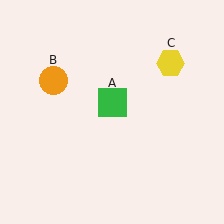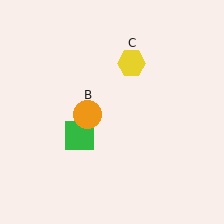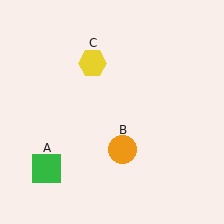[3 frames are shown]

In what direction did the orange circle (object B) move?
The orange circle (object B) moved down and to the right.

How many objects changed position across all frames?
3 objects changed position: green square (object A), orange circle (object B), yellow hexagon (object C).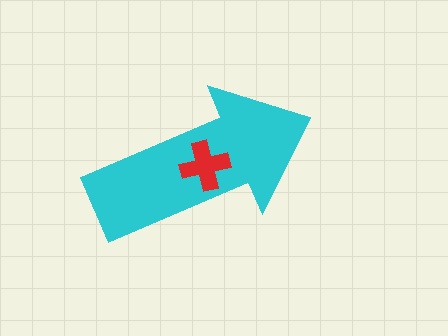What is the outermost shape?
The cyan arrow.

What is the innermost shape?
The red cross.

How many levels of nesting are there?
2.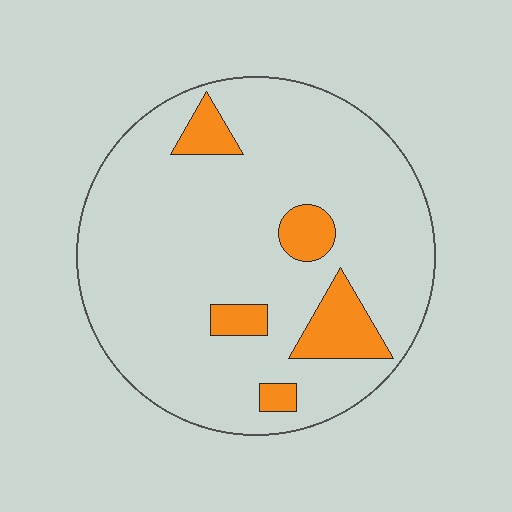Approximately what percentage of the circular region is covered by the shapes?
Approximately 15%.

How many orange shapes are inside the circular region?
5.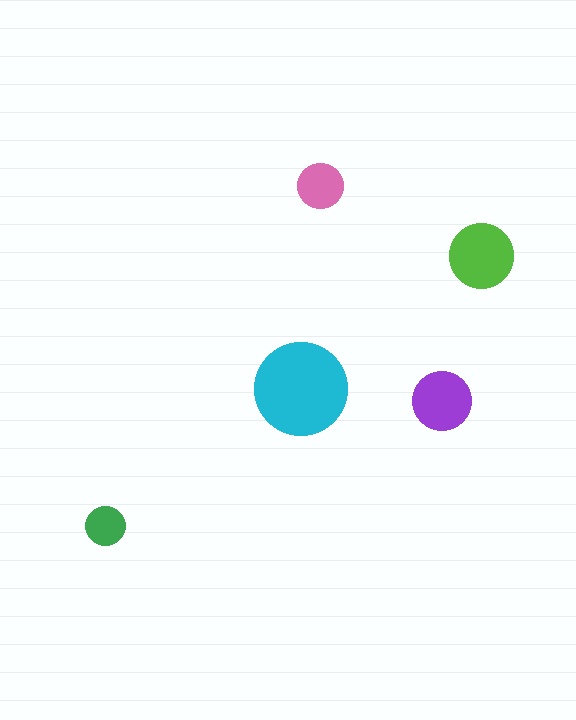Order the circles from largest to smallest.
the cyan one, the lime one, the purple one, the pink one, the green one.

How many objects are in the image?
There are 5 objects in the image.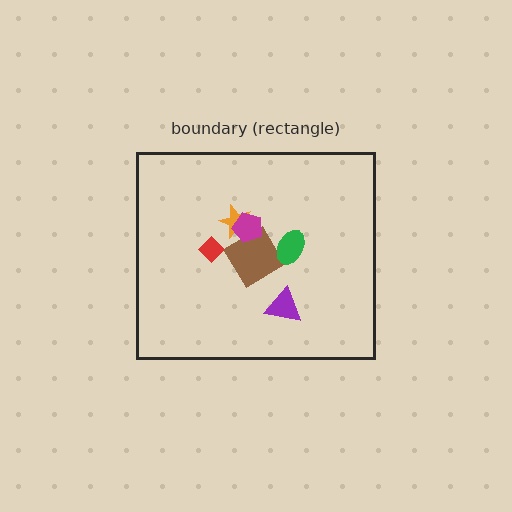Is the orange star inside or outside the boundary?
Inside.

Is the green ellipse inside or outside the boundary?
Inside.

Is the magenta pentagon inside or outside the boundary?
Inside.